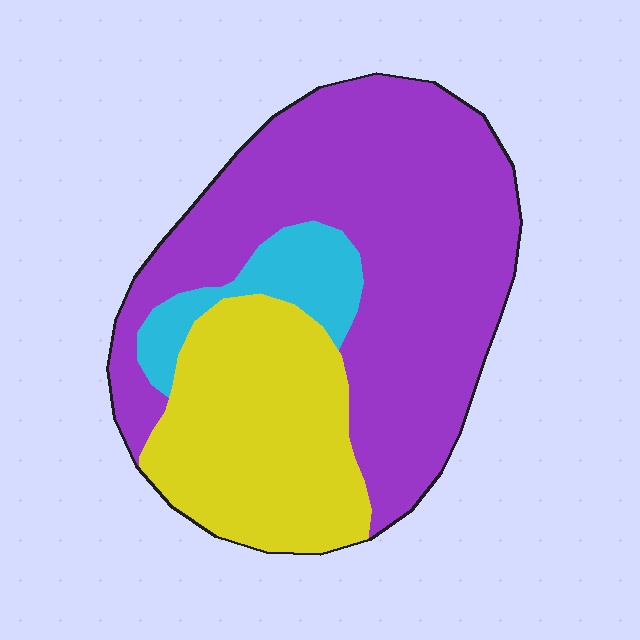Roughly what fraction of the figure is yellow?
Yellow takes up about one third (1/3) of the figure.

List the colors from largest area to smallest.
From largest to smallest: purple, yellow, cyan.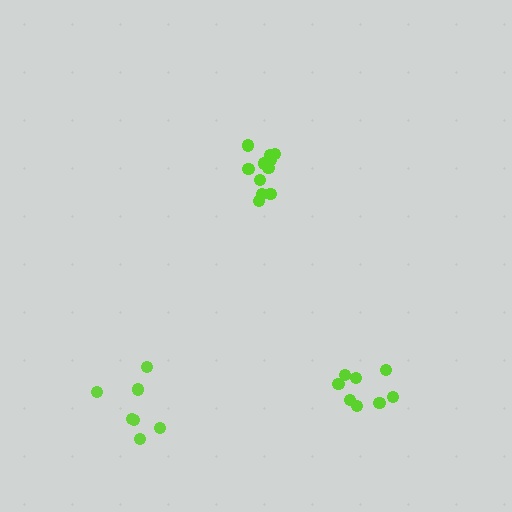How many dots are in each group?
Group 1: 11 dots, Group 2: 8 dots, Group 3: 7 dots (26 total).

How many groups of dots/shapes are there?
There are 3 groups.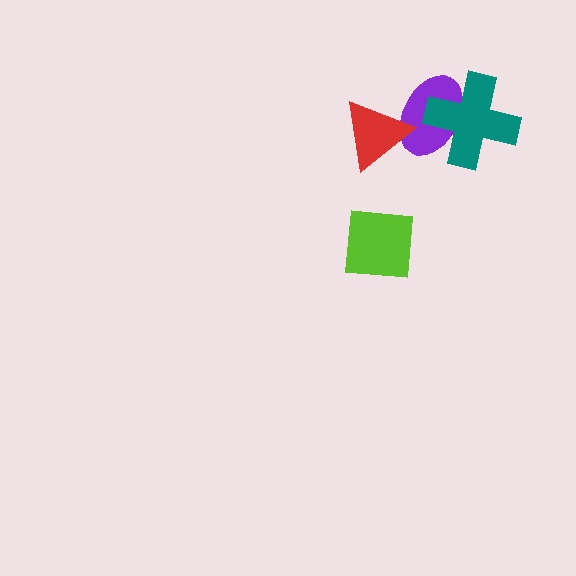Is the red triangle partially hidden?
No, no other shape covers it.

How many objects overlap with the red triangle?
1 object overlaps with the red triangle.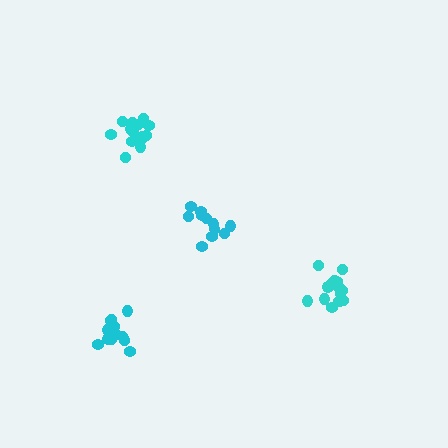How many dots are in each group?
Group 1: 11 dots, Group 2: 14 dots, Group 3: 14 dots, Group 4: 16 dots (55 total).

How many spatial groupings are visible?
There are 4 spatial groupings.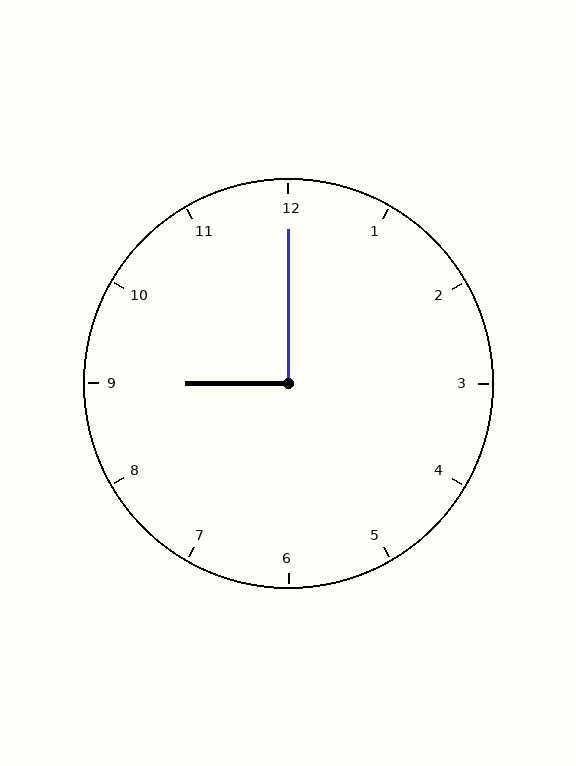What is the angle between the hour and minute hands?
Approximately 90 degrees.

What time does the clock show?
9:00.